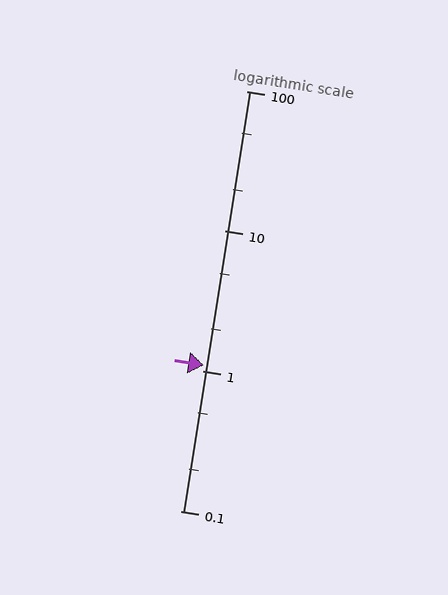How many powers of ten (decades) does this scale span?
The scale spans 3 decades, from 0.1 to 100.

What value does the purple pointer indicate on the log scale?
The pointer indicates approximately 1.1.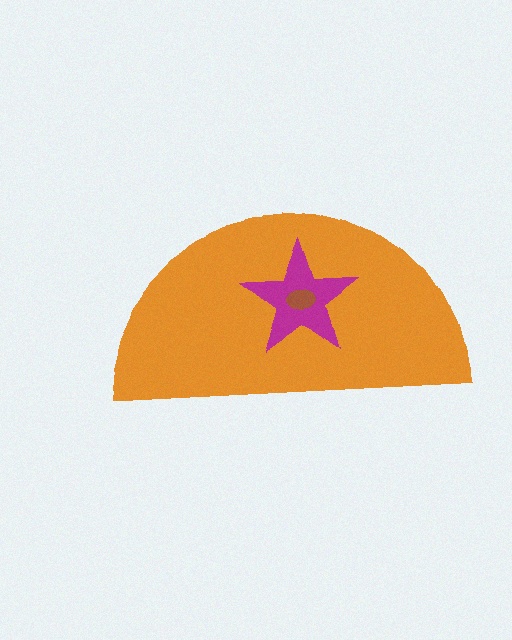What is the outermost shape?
The orange semicircle.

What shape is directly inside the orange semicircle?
The magenta star.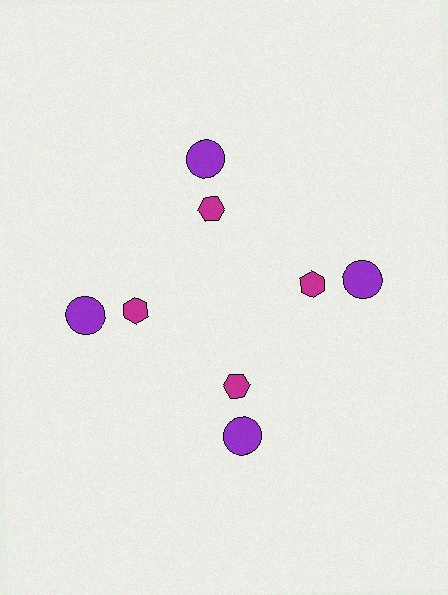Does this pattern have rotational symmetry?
Yes, this pattern has 4-fold rotational symmetry. It looks the same after rotating 90 degrees around the center.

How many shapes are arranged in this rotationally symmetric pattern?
There are 8 shapes, arranged in 4 groups of 2.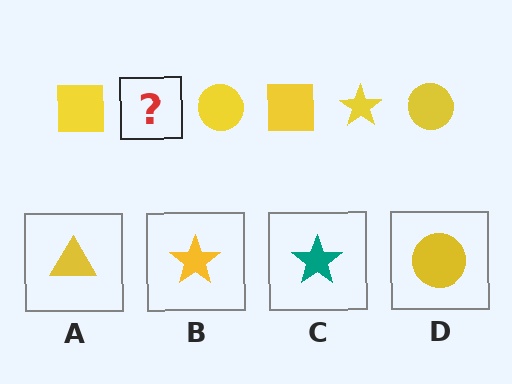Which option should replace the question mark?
Option B.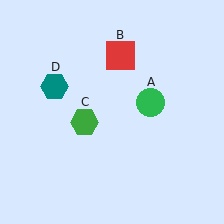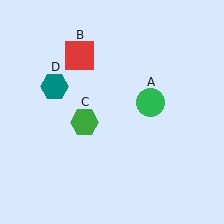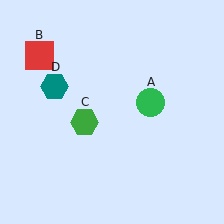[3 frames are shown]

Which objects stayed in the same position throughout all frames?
Green circle (object A) and green hexagon (object C) and teal hexagon (object D) remained stationary.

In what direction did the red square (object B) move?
The red square (object B) moved left.